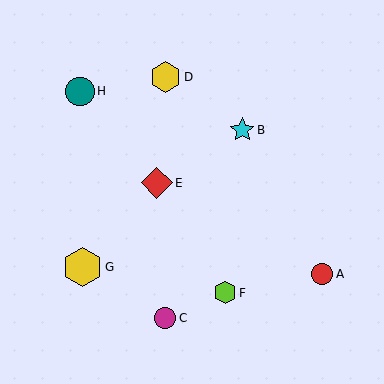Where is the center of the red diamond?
The center of the red diamond is at (157, 183).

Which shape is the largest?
The yellow hexagon (labeled G) is the largest.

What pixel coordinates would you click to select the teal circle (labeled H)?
Click at (80, 91) to select the teal circle H.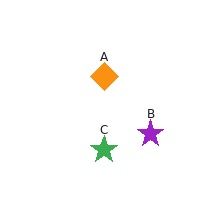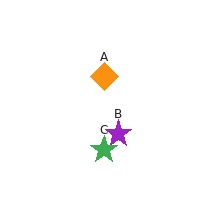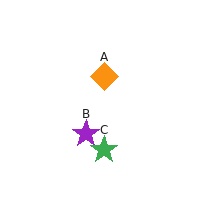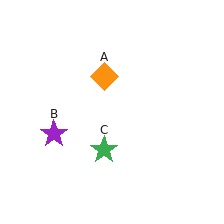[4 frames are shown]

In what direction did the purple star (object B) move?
The purple star (object B) moved left.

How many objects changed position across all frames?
1 object changed position: purple star (object B).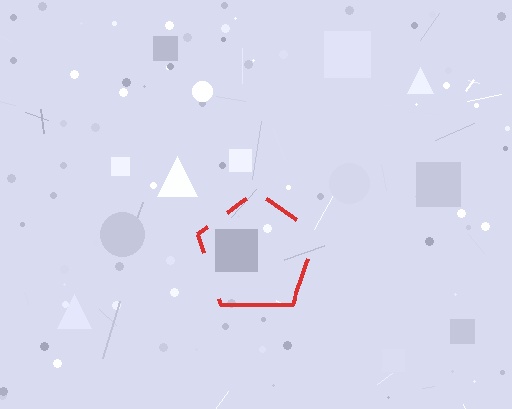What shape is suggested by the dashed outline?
The dashed outline suggests a pentagon.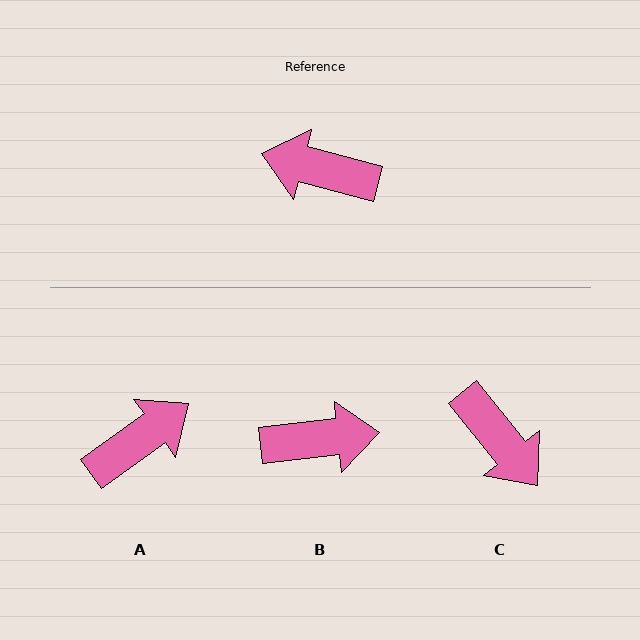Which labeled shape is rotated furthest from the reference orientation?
B, about 159 degrees away.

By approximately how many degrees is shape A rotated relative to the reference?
Approximately 130 degrees clockwise.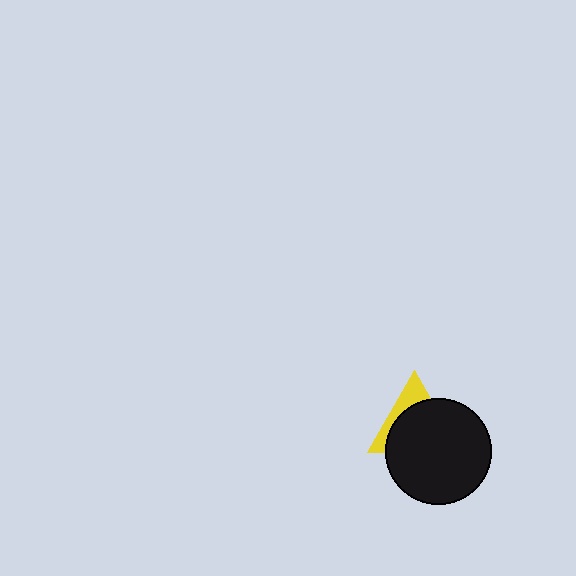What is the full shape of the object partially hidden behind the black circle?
The partially hidden object is a yellow triangle.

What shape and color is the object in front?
The object in front is a black circle.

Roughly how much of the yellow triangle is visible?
A small part of it is visible (roughly 30%).